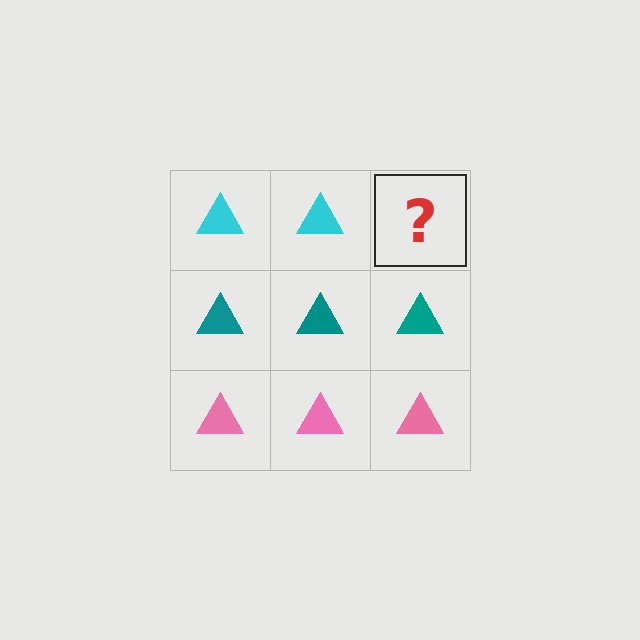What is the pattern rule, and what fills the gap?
The rule is that each row has a consistent color. The gap should be filled with a cyan triangle.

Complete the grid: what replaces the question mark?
The question mark should be replaced with a cyan triangle.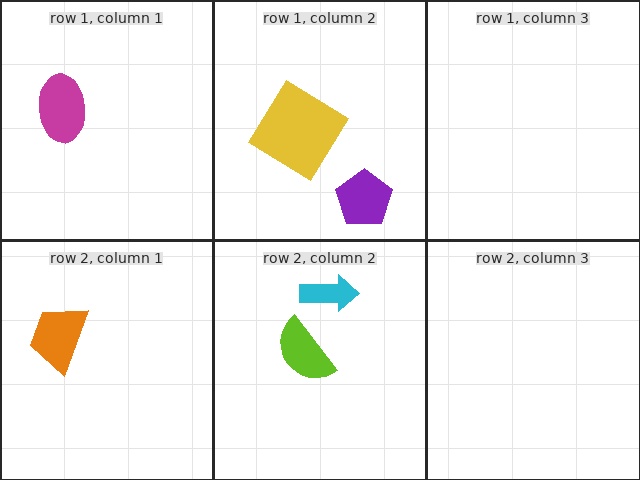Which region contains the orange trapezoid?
The row 2, column 1 region.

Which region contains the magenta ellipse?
The row 1, column 1 region.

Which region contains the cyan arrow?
The row 2, column 2 region.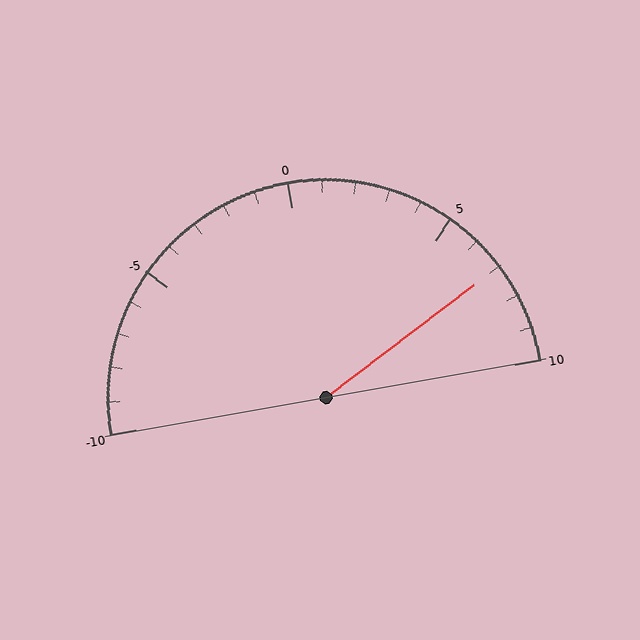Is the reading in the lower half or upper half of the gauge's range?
The reading is in the upper half of the range (-10 to 10).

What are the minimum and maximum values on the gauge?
The gauge ranges from -10 to 10.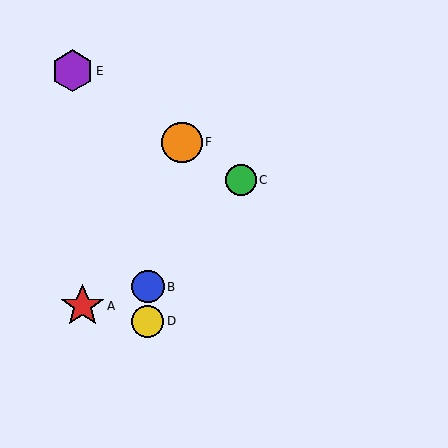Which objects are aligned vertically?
Objects B, D are aligned vertically.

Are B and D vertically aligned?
Yes, both are at x≈148.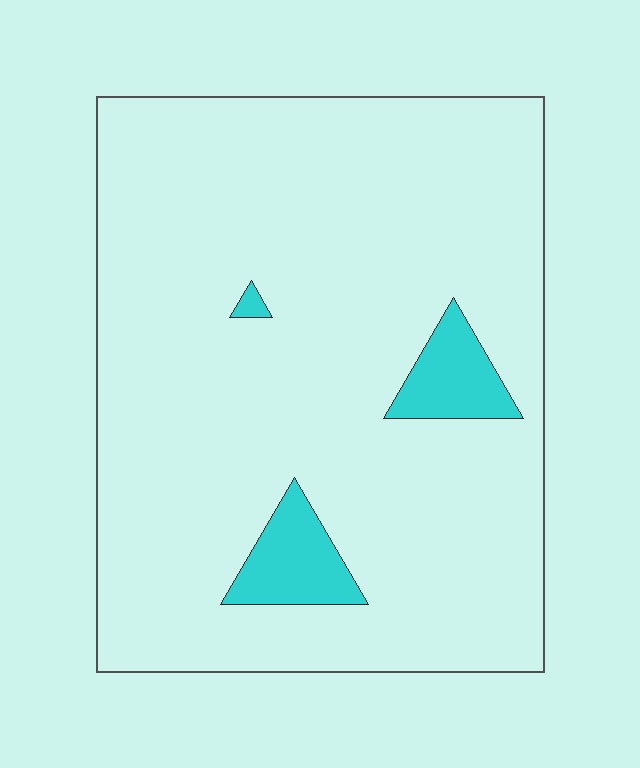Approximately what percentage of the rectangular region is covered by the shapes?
Approximately 5%.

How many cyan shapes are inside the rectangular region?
3.